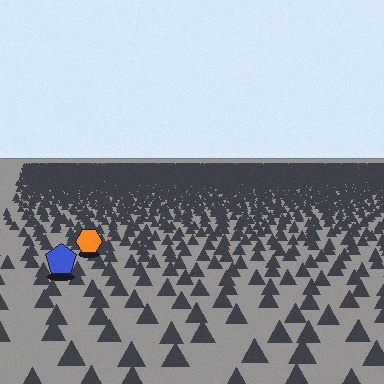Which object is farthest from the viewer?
The orange hexagon is farthest from the viewer. It appears smaller and the ground texture around it is denser.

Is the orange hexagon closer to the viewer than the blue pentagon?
No. The blue pentagon is closer — you can tell from the texture gradient: the ground texture is coarser near it.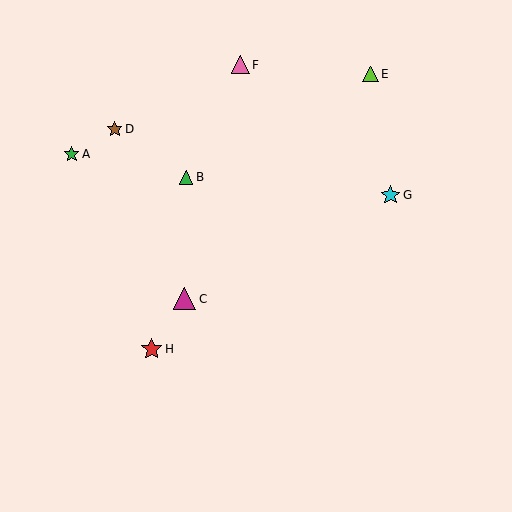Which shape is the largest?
The magenta triangle (labeled C) is the largest.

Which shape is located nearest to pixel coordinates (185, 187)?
The green triangle (labeled B) at (186, 177) is nearest to that location.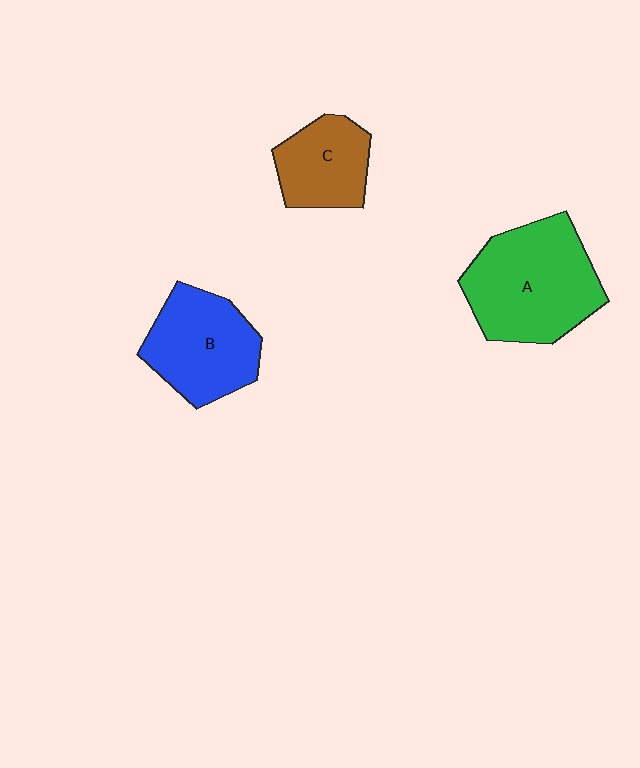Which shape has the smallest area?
Shape C (brown).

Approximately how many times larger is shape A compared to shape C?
Approximately 1.8 times.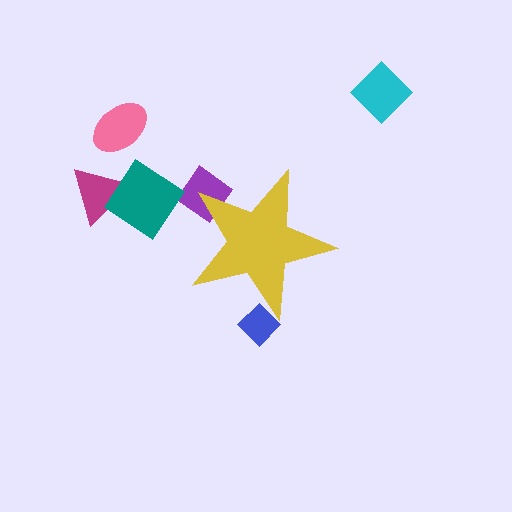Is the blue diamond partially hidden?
Yes, the blue diamond is partially hidden behind the yellow star.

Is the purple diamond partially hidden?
Yes, the purple diamond is partially hidden behind the yellow star.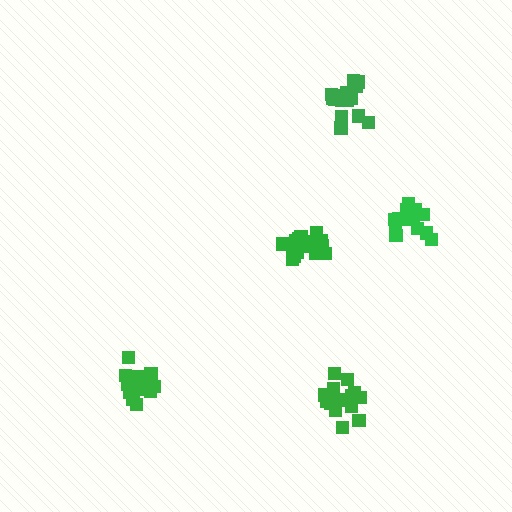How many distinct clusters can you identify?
There are 5 distinct clusters.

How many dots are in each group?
Group 1: 15 dots, Group 2: 17 dots, Group 3: 18 dots, Group 4: 16 dots, Group 5: 12 dots (78 total).